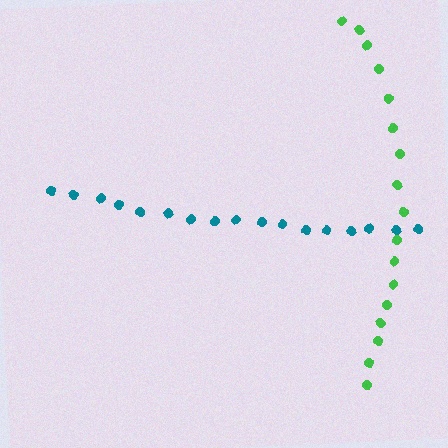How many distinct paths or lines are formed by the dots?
There are 2 distinct paths.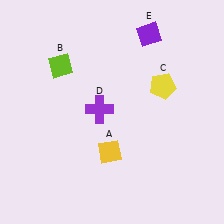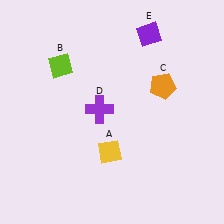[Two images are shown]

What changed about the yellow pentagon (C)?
In Image 1, C is yellow. In Image 2, it changed to orange.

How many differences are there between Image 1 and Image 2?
There is 1 difference between the two images.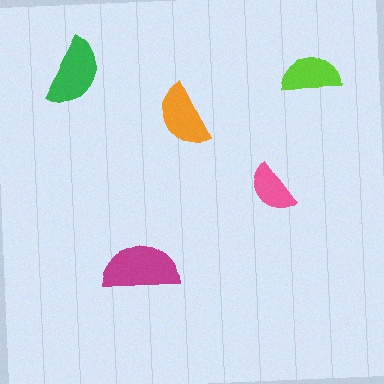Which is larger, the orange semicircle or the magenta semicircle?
The magenta one.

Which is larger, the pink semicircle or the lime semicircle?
The lime one.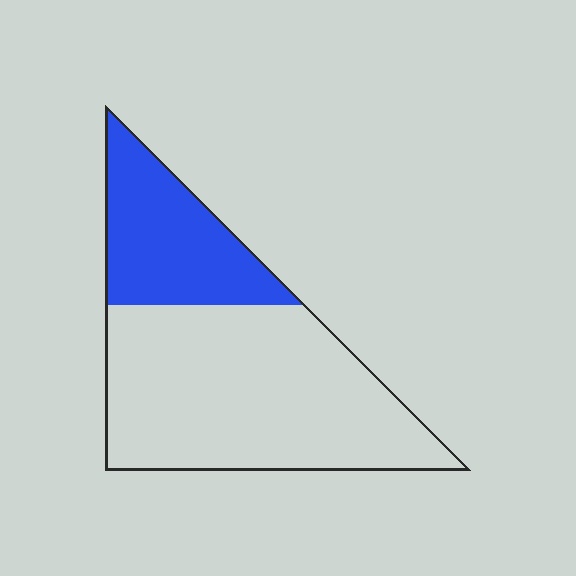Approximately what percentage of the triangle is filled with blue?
Approximately 30%.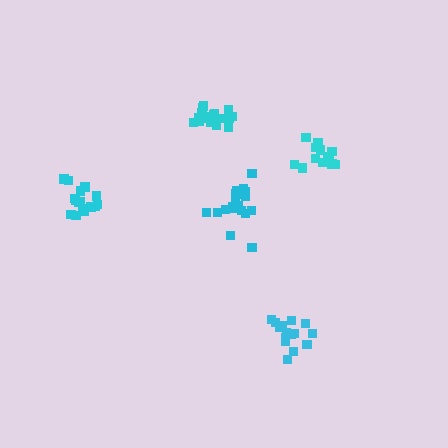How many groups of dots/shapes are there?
There are 5 groups.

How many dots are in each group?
Group 1: 14 dots, Group 2: 17 dots, Group 3: 20 dots, Group 4: 15 dots, Group 5: 19 dots (85 total).